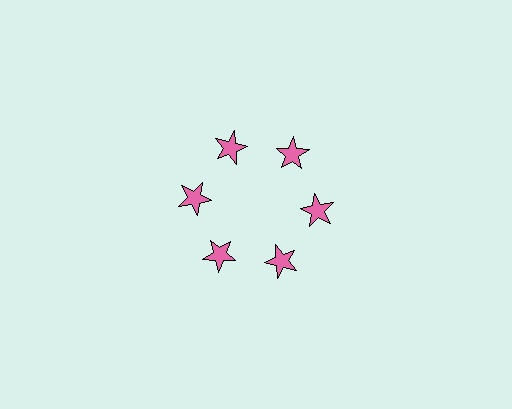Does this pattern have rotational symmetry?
Yes, this pattern has 6-fold rotational symmetry. It looks the same after rotating 60 degrees around the center.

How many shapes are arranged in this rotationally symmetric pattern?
There are 6 shapes, arranged in 6 groups of 1.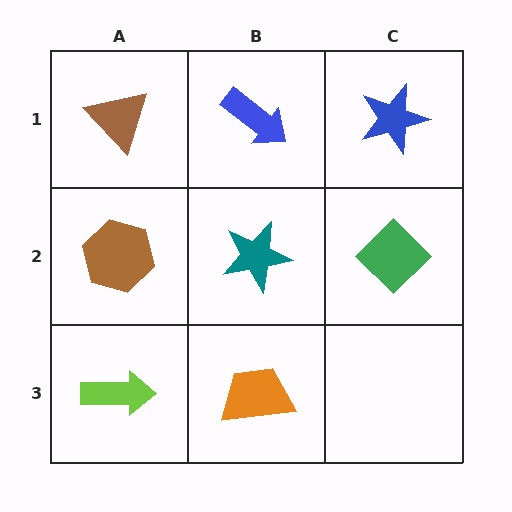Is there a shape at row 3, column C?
No, that cell is empty.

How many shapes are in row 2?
3 shapes.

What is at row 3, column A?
A lime arrow.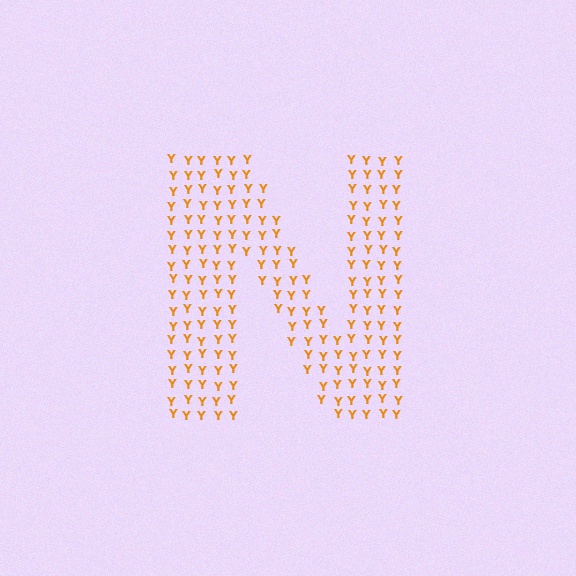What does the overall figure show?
The overall figure shows the letter N.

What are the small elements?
The small elements are letter Y's.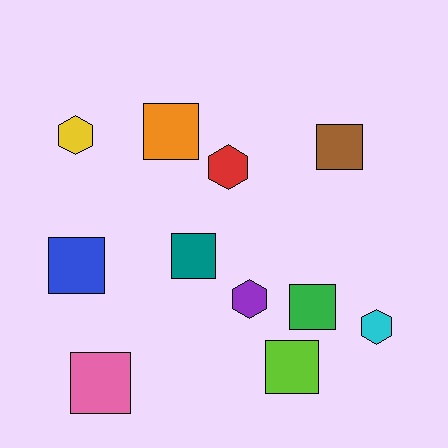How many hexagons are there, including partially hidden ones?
There are 4 hexagons.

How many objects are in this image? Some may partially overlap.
There are 11 objects.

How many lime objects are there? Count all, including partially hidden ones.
There is 1 lime object.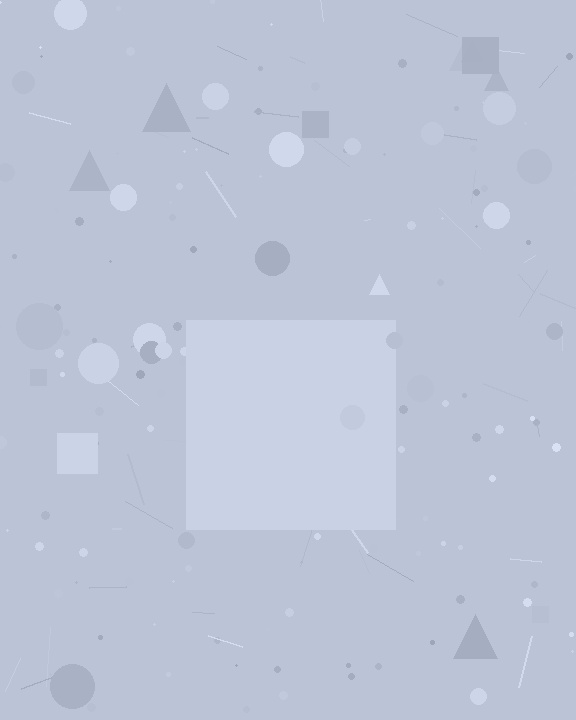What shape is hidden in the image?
A square is hidden in the image.